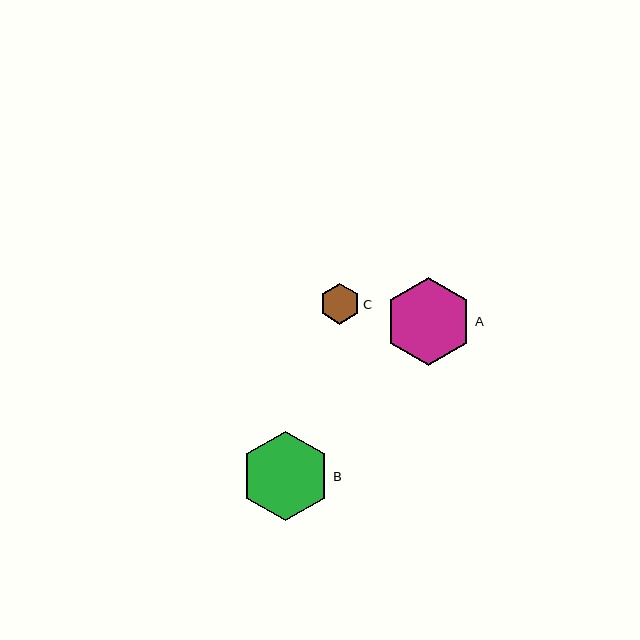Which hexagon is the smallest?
Hexagon C is the smallest with a size of approximately 41 pixels.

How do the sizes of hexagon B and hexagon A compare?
Hexagon B and hexagon A are approximately the same size.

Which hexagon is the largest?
Hexagon B is the largest with a size of approximately 90 pixels.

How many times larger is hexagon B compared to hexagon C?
Hexagon B is approximately 2.2 times the size of hexagon C.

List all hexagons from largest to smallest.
From largest to smallest: B, A, C.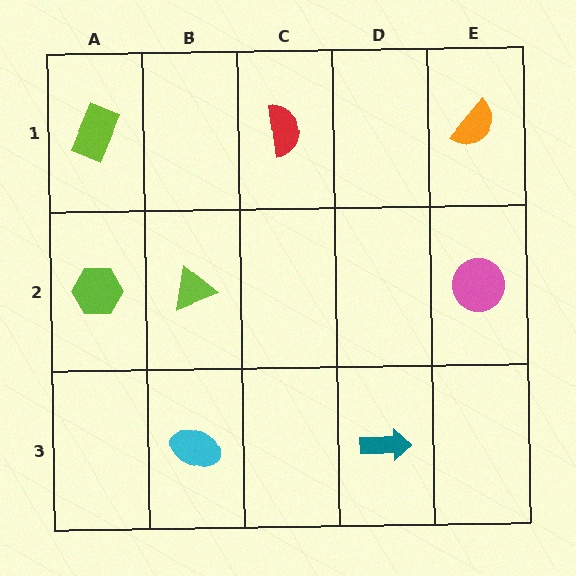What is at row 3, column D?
A teal arrow.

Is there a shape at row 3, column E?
No, that cell is empty.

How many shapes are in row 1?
3 shapes.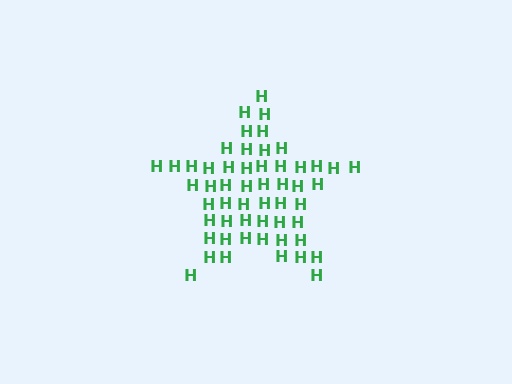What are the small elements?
The small elements are letter H's.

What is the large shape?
The large shape is a star.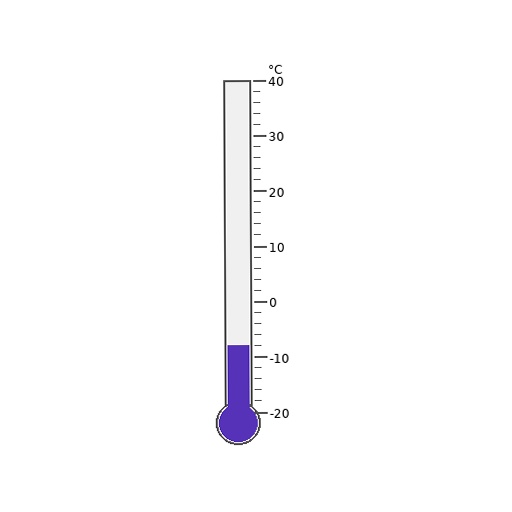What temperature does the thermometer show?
The thermometer shows approximately -8°C.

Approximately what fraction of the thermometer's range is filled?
The thermometer is filled to approximately 20% of its range.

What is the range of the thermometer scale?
The thermometer scale ranges from -20°C to 40°C.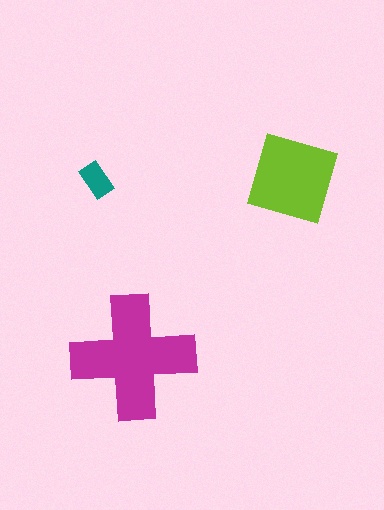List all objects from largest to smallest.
The magenta cross, the lime diamond, the teal rectangle.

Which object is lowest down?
The magenta cross is bottommost.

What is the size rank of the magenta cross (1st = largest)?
1st.